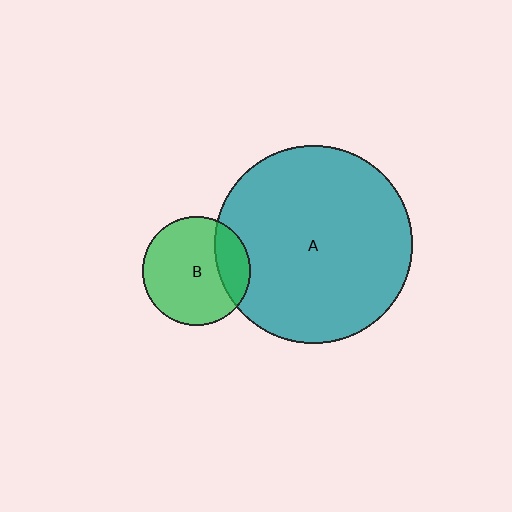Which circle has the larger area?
Circle A (teal).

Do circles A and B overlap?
Yes.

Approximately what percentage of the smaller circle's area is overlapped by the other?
Approximately 20%.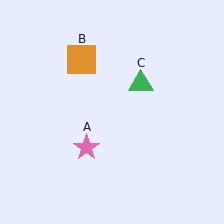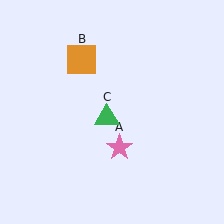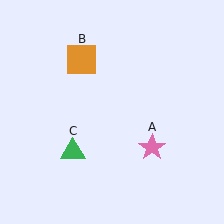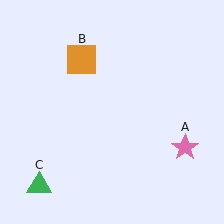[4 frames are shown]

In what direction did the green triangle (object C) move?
The green triangle (object C) moved down and to the left.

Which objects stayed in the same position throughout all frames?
Orange square (object B) remained stationary.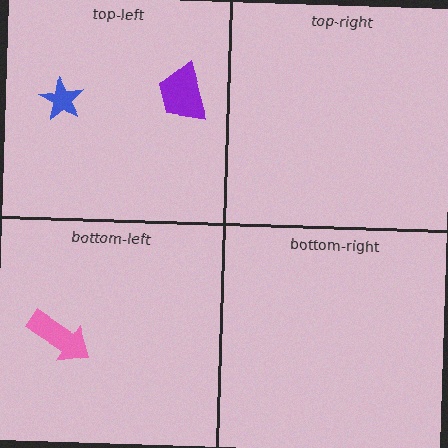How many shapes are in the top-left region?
2.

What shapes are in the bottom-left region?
The pink arrow.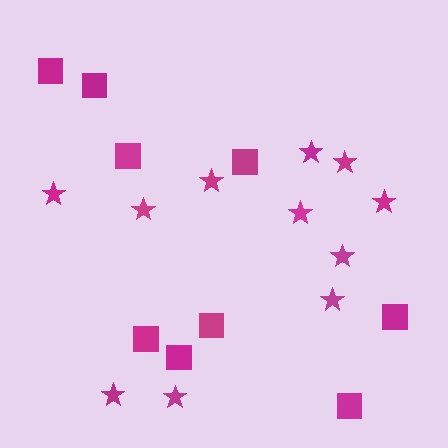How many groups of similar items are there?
There are 2 groups: one group of stars (11) and one group of squares (9).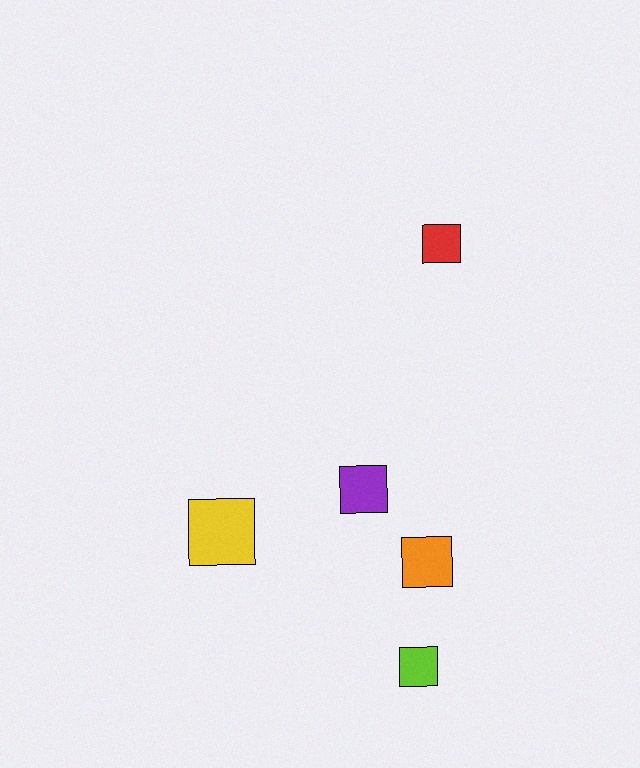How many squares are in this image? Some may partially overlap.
There are 5 squares.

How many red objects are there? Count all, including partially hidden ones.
There is 1 red object.